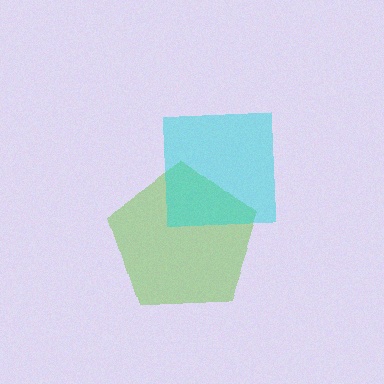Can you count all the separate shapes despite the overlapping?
Yes, there are 2 separate shapes.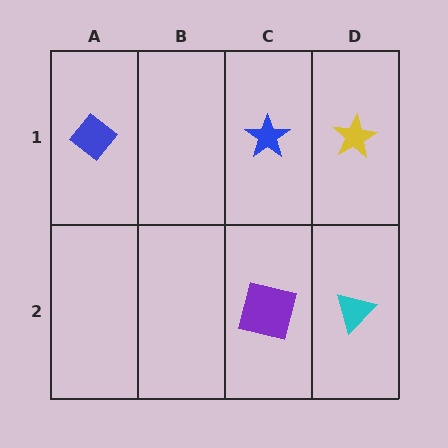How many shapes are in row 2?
2 shapes.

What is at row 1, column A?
A blue diamond.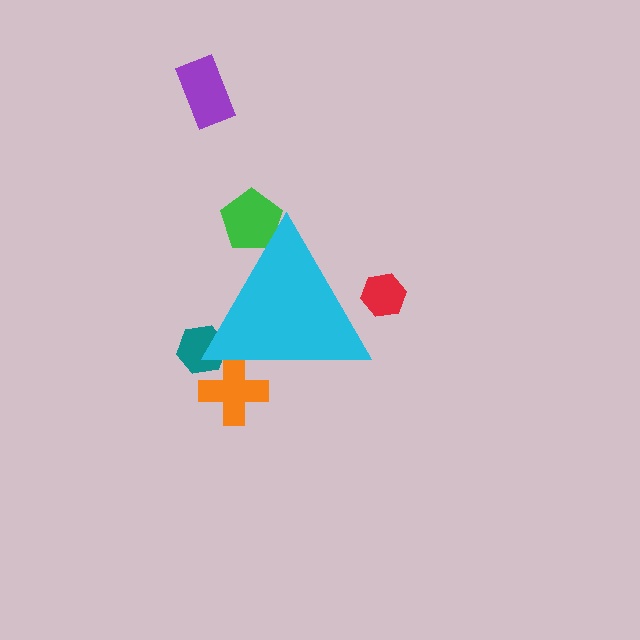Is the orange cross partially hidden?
Yes, the orange cross is partially hidden behind the cyan triangle.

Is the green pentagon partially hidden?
Yes, the green pentagon is partially hidden behind the cyan triangle.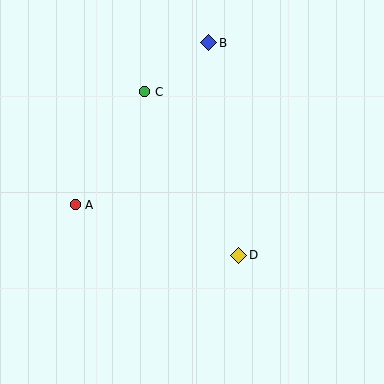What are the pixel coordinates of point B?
Point B is at (209, 43).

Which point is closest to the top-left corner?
Point C is closest to the top-left corner.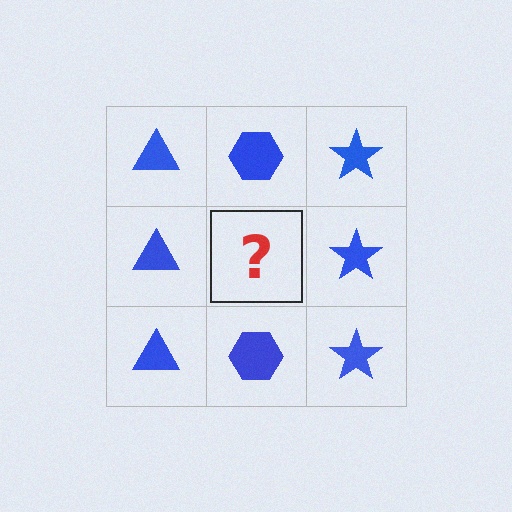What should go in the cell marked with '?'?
The missing cell should contain a blue hexagon.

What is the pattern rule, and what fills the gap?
The rule is that each column has a consistent shape. The gap should be filled with a blue hexagon.